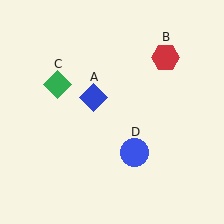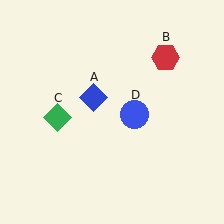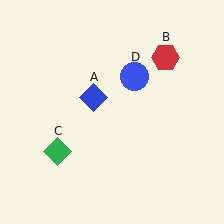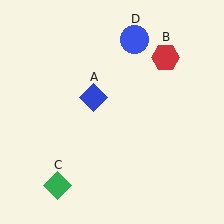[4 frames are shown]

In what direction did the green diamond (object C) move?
The green diamond (object C) moved down.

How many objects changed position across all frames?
2 objects changed position: green diamond (object C), blue circle (object D).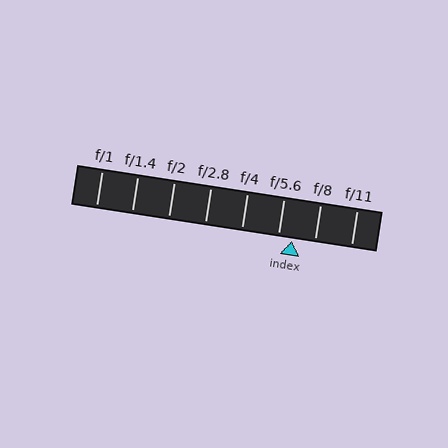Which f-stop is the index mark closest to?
The index mark is closest to f/5.6.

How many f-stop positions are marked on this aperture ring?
There are 8 f-stop positions marked.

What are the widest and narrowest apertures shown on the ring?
The widest aperture shown is f/1 and the narrowest is f/11.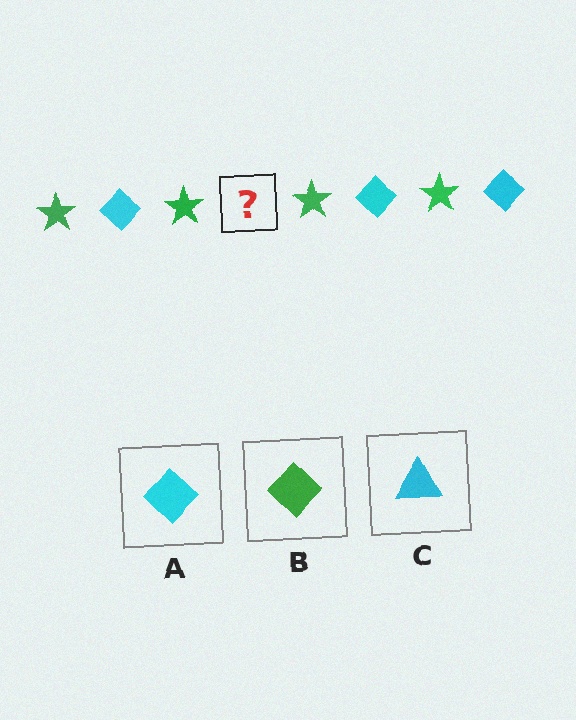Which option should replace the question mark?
Option A.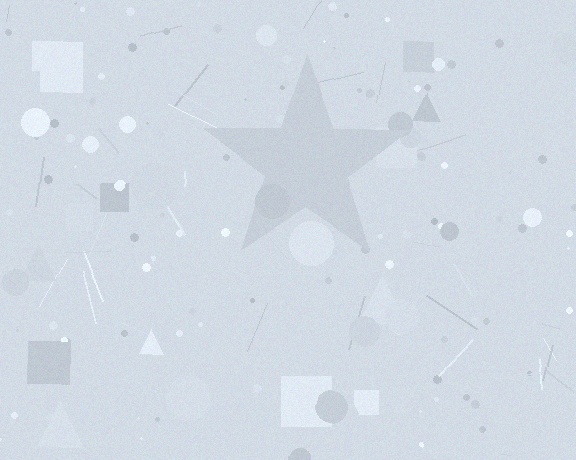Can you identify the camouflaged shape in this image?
The camouflaged shape is a star.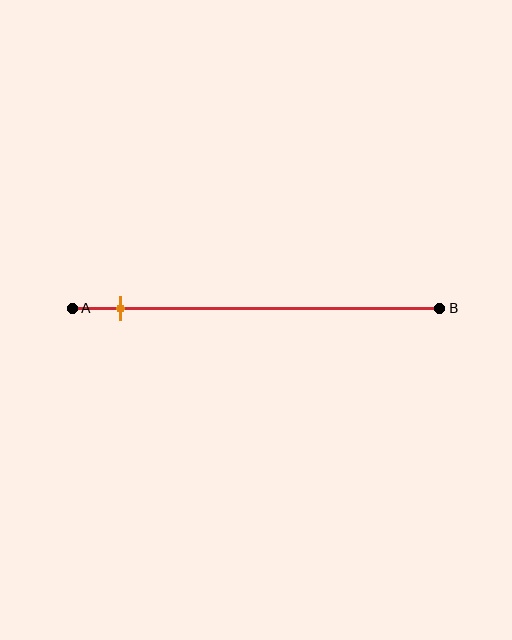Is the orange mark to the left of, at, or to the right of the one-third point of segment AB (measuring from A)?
The orange mark is to the left of the one-third point of segment AB.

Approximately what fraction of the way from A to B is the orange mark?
The orange mark is approximately 15% of the way from A to B.